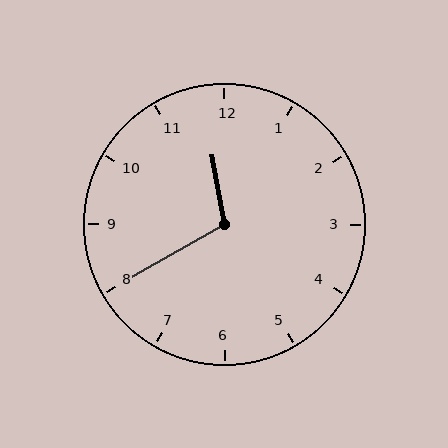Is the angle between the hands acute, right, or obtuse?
It is obtuse.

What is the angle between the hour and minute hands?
Approximately 110 degrees.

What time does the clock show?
11:40.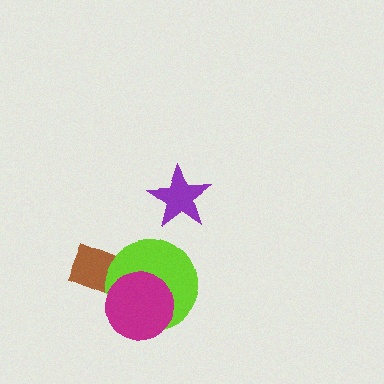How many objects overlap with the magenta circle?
1 object overlaps with the magenta circle.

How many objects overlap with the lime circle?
2 objects overlap with the lime circle.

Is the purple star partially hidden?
No, no other shape covers it.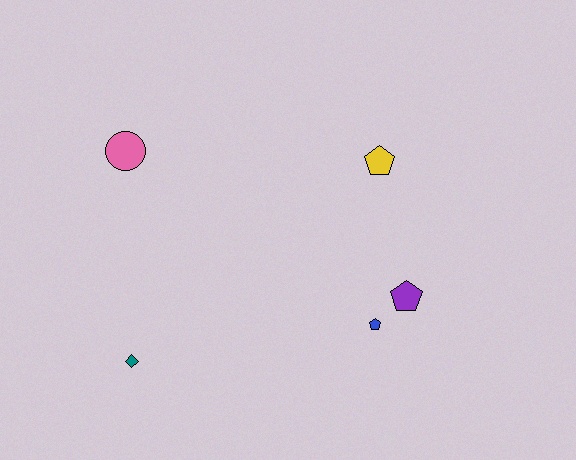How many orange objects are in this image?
There are no orange objects.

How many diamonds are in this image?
There is 1 diamond.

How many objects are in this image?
There are 5 objects.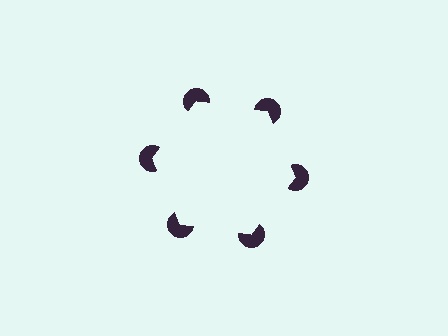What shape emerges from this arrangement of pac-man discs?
An illusory hexagon — its edges are inferred from the aligned wedge cuts in the pac-man discs, not physically drawn.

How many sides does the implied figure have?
6 sides.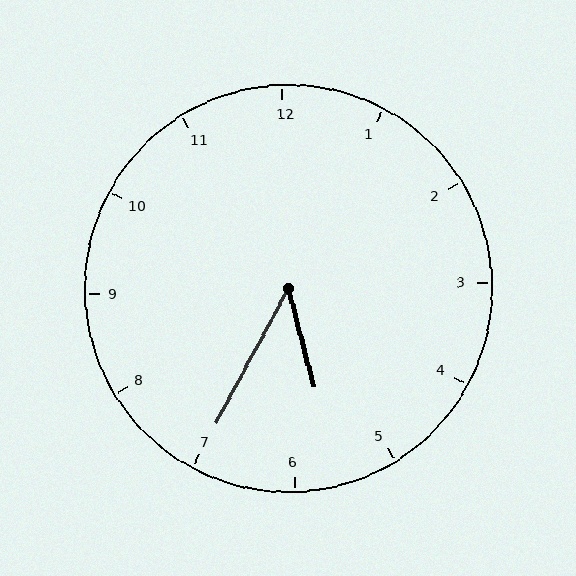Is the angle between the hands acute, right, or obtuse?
It is acute.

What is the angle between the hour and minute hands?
Approximately 42 degrees.